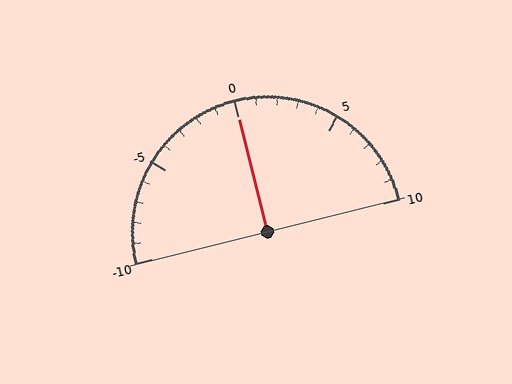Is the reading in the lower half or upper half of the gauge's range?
The reading is in the upper half of the range (-10 to 10).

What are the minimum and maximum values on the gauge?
The gauge ranges from -10 to 10.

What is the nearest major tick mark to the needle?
The nearest major tick mark is 0.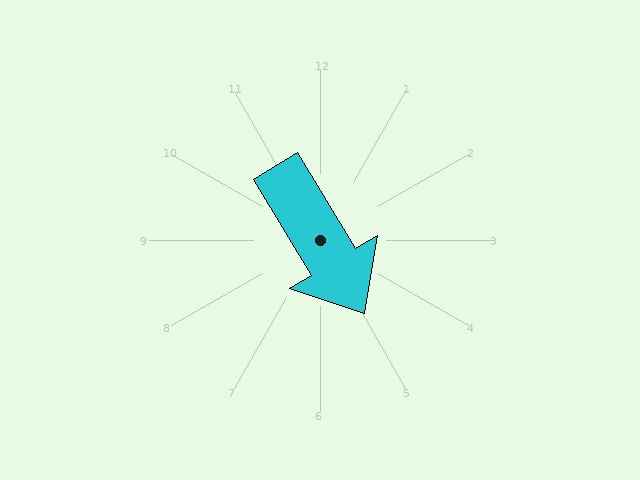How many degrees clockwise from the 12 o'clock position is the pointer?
Approximately 149 degrees.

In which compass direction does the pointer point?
Southeast.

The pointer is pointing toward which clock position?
Roughly 5 o'clock.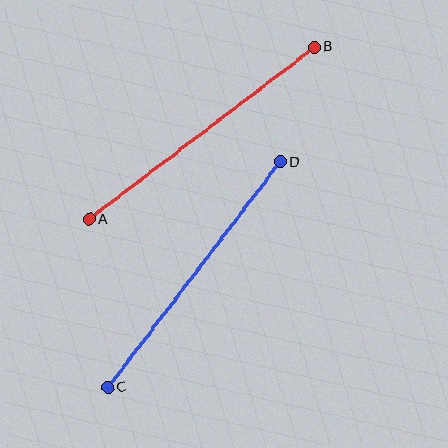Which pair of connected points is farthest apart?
Points C and D are farthest apart.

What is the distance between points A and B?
The distance is approximately 283 pixels.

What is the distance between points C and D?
The distance is approximately 284 pixels.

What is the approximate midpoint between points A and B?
The midpoint is at approximately (202, 133) pixels.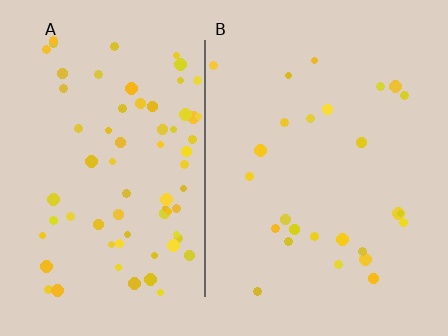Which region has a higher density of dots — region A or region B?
A (the left).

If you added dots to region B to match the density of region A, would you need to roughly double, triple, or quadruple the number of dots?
Approximately triple.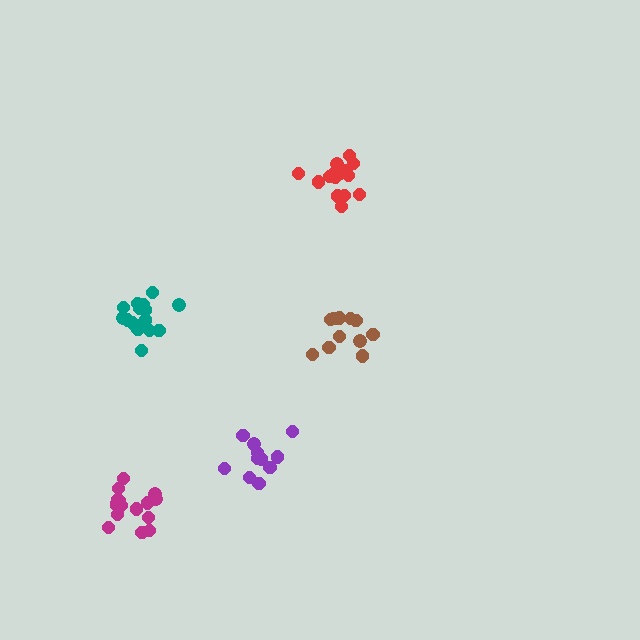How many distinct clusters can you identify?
There are 5 distinct clusters.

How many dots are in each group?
Group 1: 16 dots, Group 2: 16 dots, Group 3: 11 dots, Group 4: 16 dots, Group 5: 11 dots (70 total).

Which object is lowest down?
The magenta cluster is bottommost.